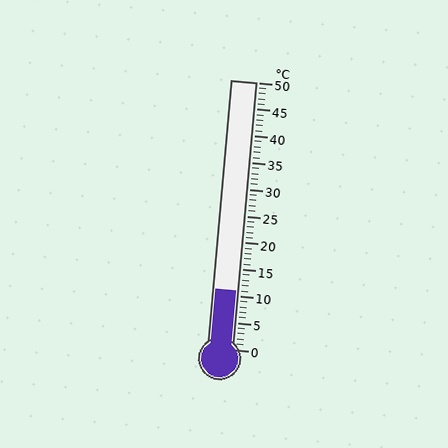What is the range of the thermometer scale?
The thermometer scale ranges from 0°C to 50°C.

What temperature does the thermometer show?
The thermometer shows approximately 11°C.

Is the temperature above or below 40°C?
The temperature is below 40°C.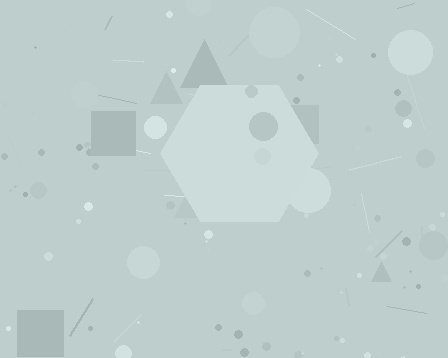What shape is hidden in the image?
A hexagon is hidden in the image.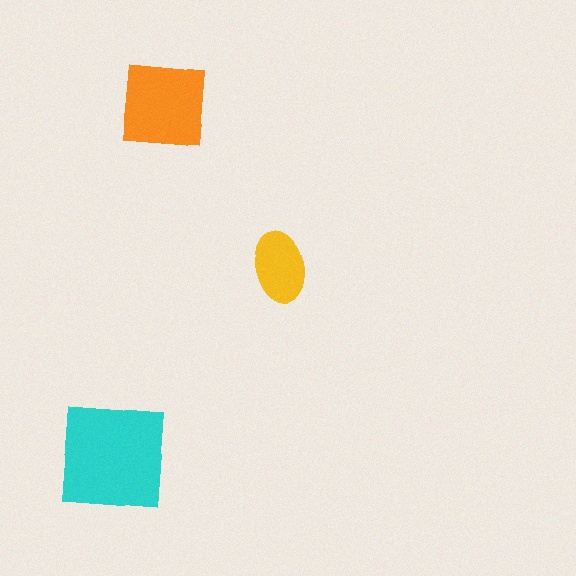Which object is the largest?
The cyan square.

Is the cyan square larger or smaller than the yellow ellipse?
Larger.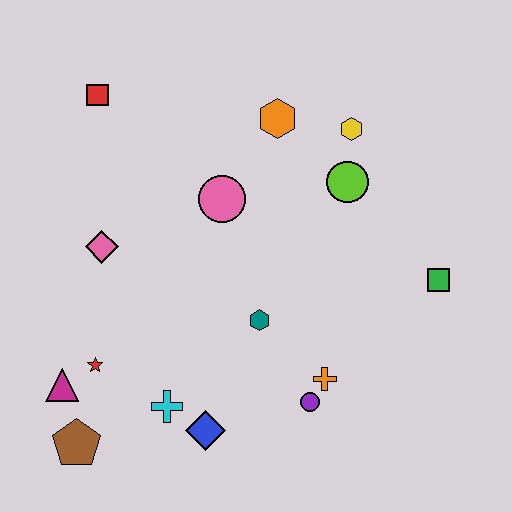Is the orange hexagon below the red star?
No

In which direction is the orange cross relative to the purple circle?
The orange cross is above the purple circle.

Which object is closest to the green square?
The lime circle is closest to the green square.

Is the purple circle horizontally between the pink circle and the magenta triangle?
No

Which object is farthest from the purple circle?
The red square is farthest from the purple circle.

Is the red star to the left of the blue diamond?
Yes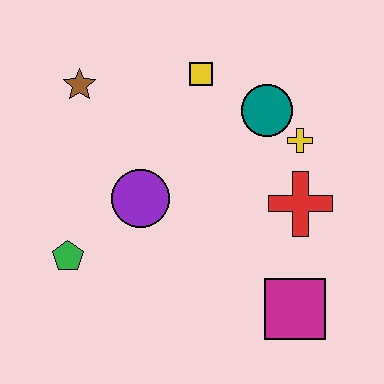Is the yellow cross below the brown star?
Yes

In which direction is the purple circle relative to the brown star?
The purple circle is below the brown star.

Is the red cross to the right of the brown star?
Yes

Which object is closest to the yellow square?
The teal circle is closest to the yellow square.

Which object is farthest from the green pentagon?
The yellow cross is farthest from the green pentagon.